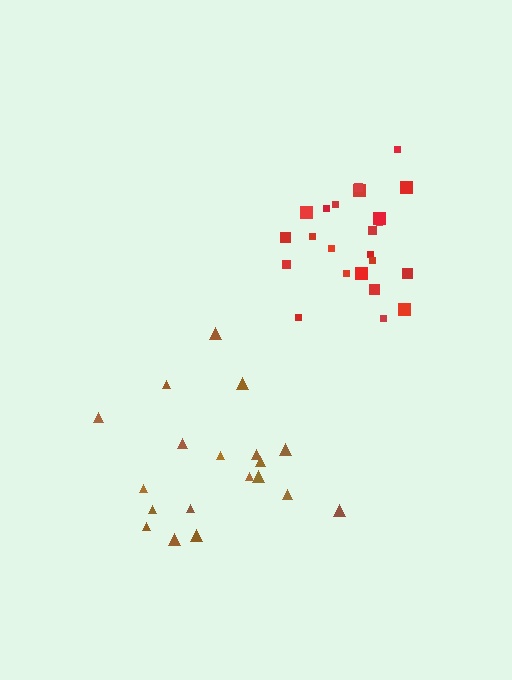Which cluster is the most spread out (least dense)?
Brown.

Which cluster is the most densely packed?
Red.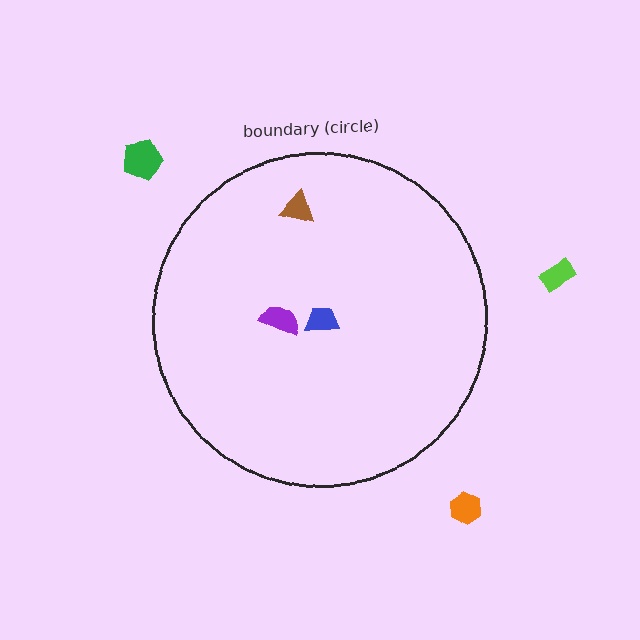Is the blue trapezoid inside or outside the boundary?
Inside.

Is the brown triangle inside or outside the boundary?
Inside.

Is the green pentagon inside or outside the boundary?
Outside.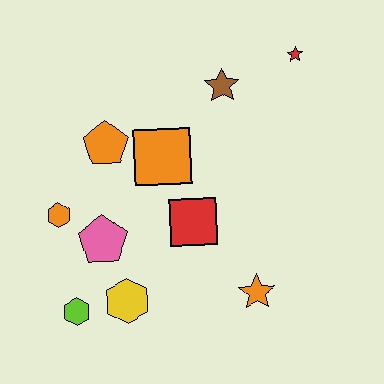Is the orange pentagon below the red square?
No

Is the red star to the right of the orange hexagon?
Yes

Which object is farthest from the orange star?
The red star is farthest from the orange star.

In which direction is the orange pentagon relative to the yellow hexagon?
The orange pentagon is above the yellow hexagon.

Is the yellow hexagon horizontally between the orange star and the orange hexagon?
Yes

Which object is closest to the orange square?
The orange pentagon is closest to the orange square.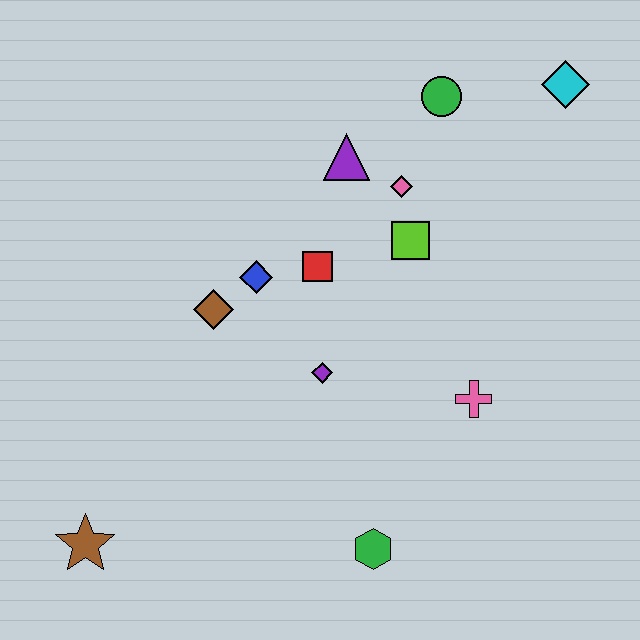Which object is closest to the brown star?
The brown diamond is closest to the brown star.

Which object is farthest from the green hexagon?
The cyan diamond is farthest from the green hexagon.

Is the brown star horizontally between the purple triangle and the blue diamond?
No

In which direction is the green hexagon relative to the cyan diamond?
The green hexagon is below the cyan diamond.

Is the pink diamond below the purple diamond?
No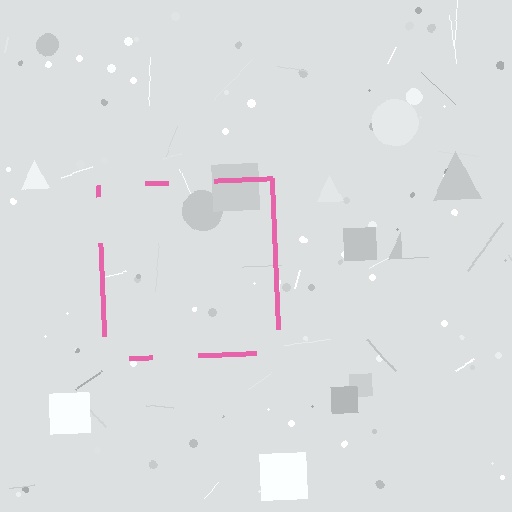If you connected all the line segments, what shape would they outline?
They would outline a square.